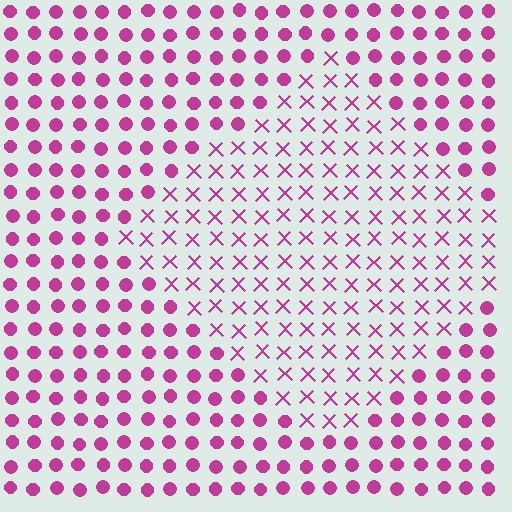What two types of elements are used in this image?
The image uses X marks inside the diamond region and circles outside it.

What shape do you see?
I see a diamond.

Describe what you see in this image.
The image is filled with small magenta elements arranged in a uniform grid. A diamond-shaped region contains X marks, while the surrounding area contains circles. The boundary is defined purely by the change in element shape.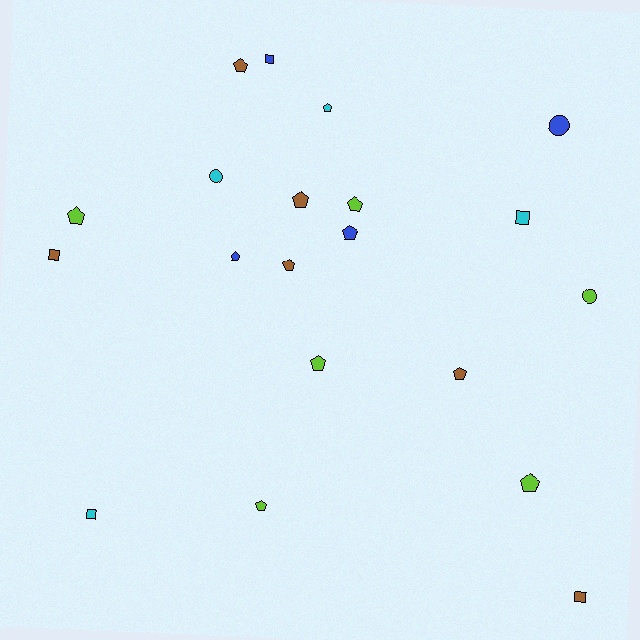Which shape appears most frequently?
Pentagon, with 12 objects.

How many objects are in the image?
There are 20 objects.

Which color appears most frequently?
Brown, with 6 objects.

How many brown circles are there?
There are no brown circles.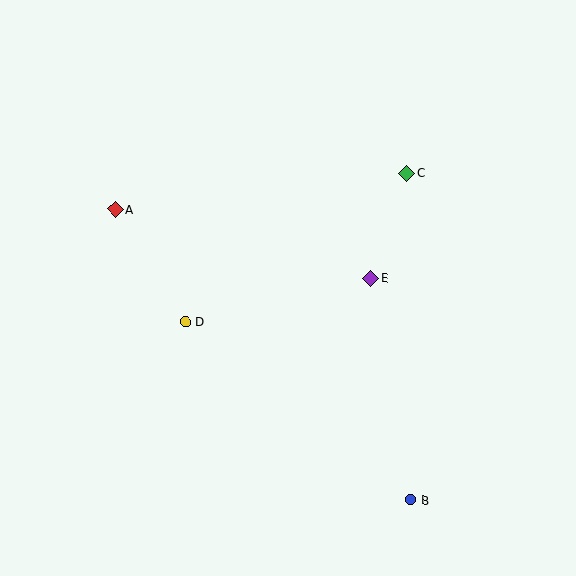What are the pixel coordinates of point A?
Point A is at (115, 209).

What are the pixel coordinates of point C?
Point C is at (406, 173).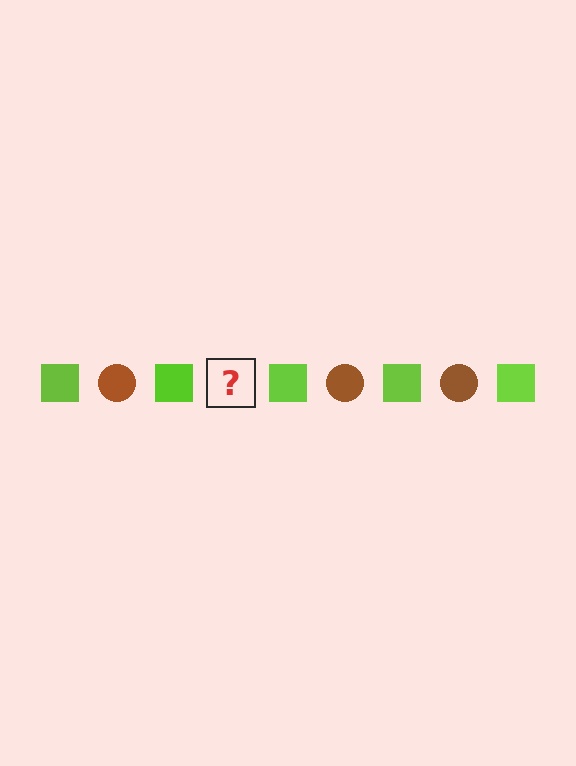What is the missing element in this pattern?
The missing element is a brown circle.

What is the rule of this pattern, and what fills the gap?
The rule is that the pattern alternates between lime square and brown circle. The gap should be filled with a brown circle.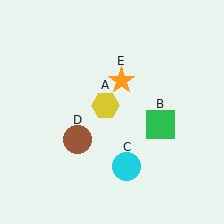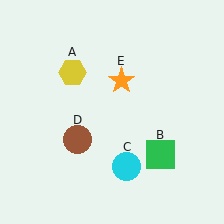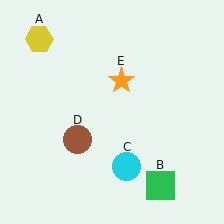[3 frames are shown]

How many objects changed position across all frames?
2 objects changed position: yellow hexagon (object A), green square (object B).